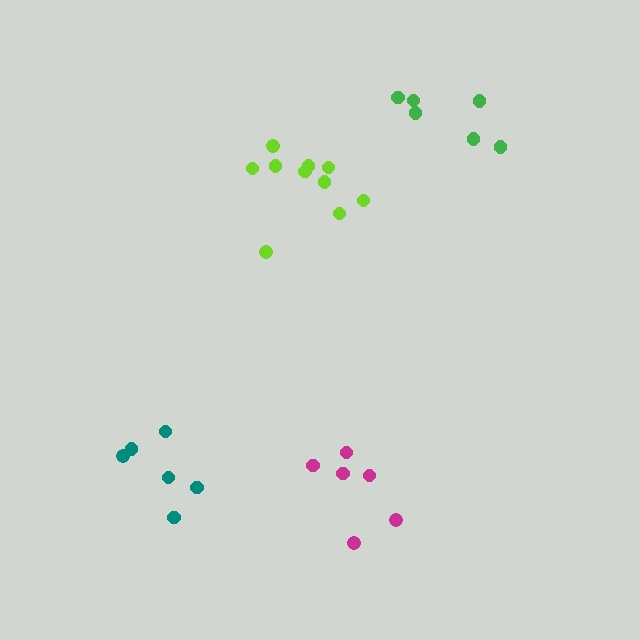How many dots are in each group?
Group 1: 10 dots, Group 2: 6 dots, Group 3: 6 dots, Group 4: 6 dots (28 total).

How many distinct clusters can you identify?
There are 4 distinct clusters.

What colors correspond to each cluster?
The clusters are colored: lime, magenta, teal, green.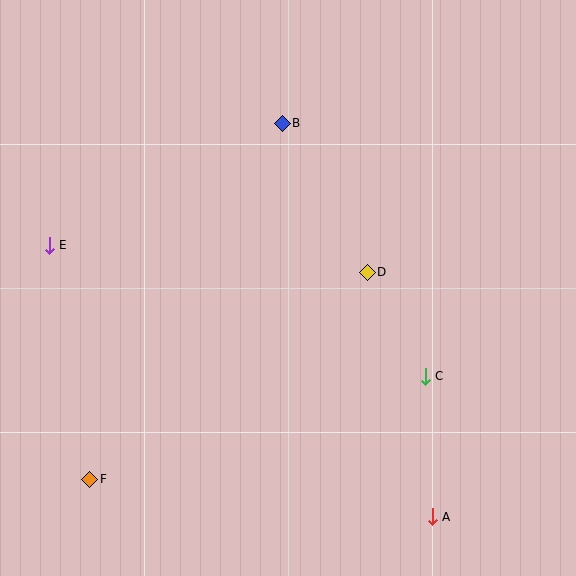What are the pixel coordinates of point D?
Point D is at (367, 272).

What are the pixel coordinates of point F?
Point F is at (90, 479).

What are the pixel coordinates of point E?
Point E is at (49, 245).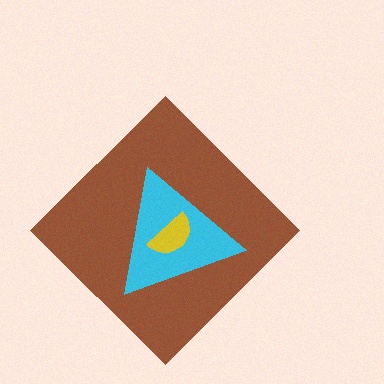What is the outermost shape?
The brown diamond.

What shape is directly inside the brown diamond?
The cyan triangle.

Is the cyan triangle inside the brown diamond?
Yes.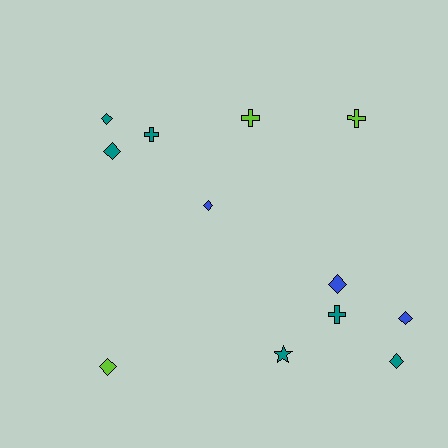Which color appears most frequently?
Teal, with 6 objects.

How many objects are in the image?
There are 12 objects.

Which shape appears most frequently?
Diamond, with 7 objects.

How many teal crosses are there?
There are 2 teal crosses.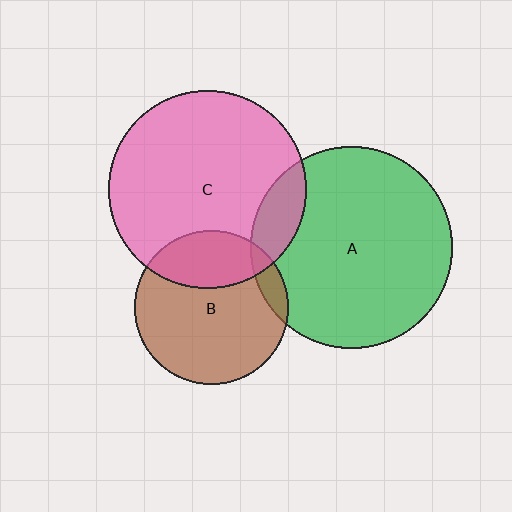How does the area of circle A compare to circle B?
Approximately 1.7 times.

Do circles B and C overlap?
Yes.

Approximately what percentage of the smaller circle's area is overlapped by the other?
Approximately 30%.